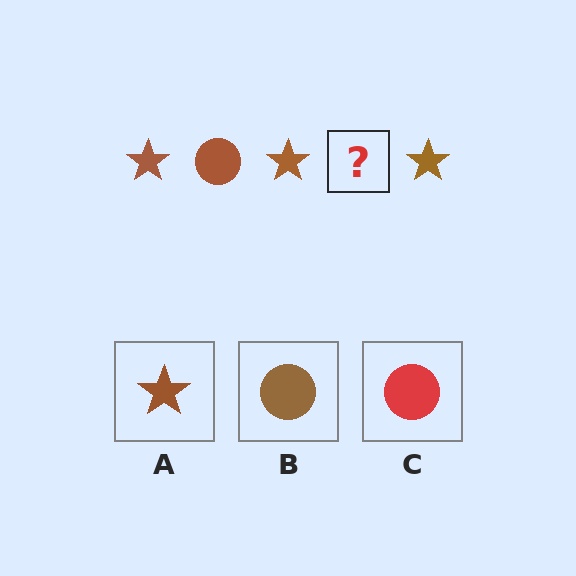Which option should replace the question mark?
Option B.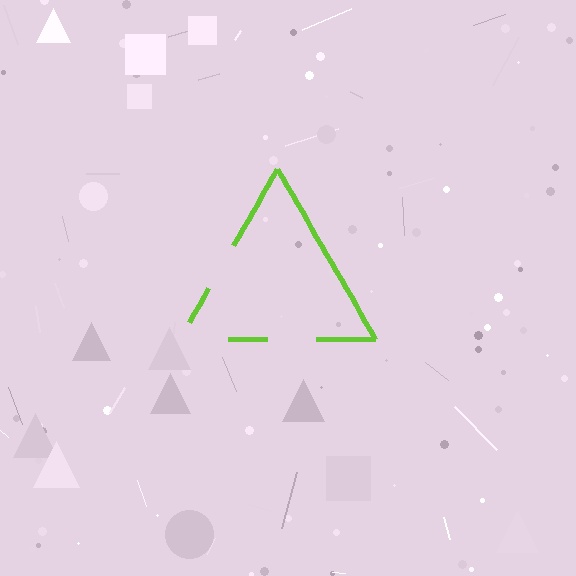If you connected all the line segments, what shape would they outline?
They would outline a triangle.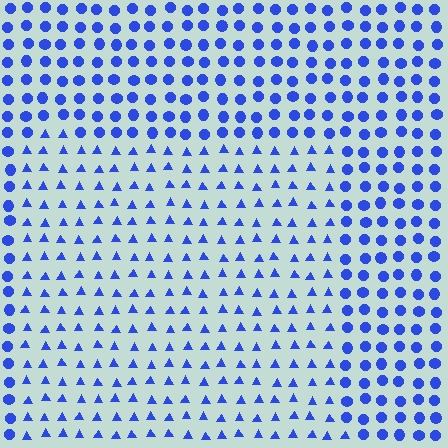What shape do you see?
I see a rectangle.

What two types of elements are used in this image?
The image uses triangles inside the rectangle region and circles outside it.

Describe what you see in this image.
The image is filled with small blue elements arranged in a uniform grid. A rectangle-shaped region contains triangles, while the surrounding area contains circles. The boundary is defined purely by the change in element shape.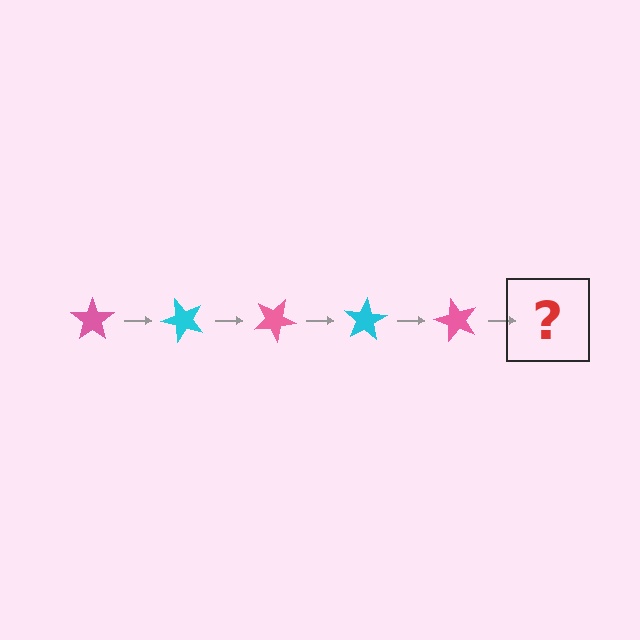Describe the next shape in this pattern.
It should be a cyan star, rotated 250 degrees from the start.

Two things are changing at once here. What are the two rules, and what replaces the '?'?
The two rules are that it rotates 50 degrees each step and the color cycles through pink and cyan. The '?' should be a cyan star, rotated 250 degrees from the start.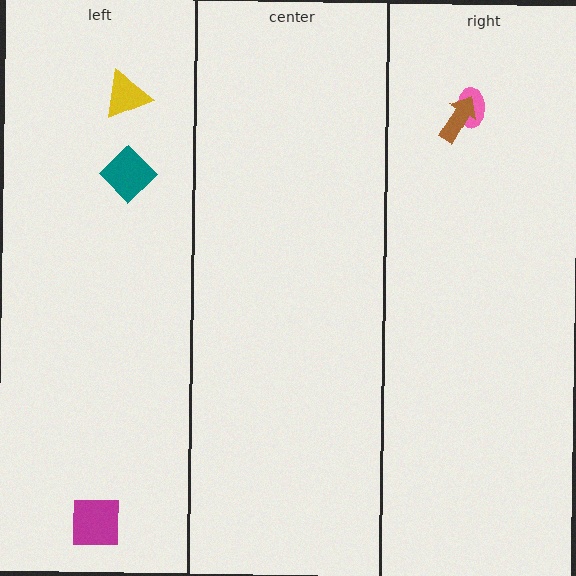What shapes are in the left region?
The teal diamond, the yellow triangle, the magenta square.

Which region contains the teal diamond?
The left region.